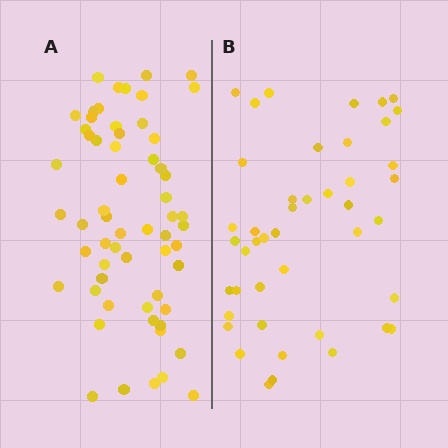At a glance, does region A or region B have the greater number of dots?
Region A (the left region) has more dots.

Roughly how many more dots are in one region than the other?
Region A has approximately 15 more dots than region B.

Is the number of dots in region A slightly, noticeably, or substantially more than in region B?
Region A has noticeably more, but not dramatically so. The ratio is roughly 1.4 to 1.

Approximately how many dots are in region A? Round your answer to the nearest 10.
About 60 dots.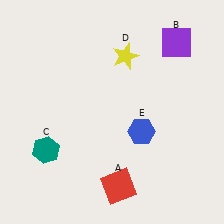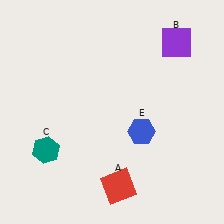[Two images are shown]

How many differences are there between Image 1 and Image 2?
There is 1 difference between the two images.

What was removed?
The yellow star (D) was removed in Image 2.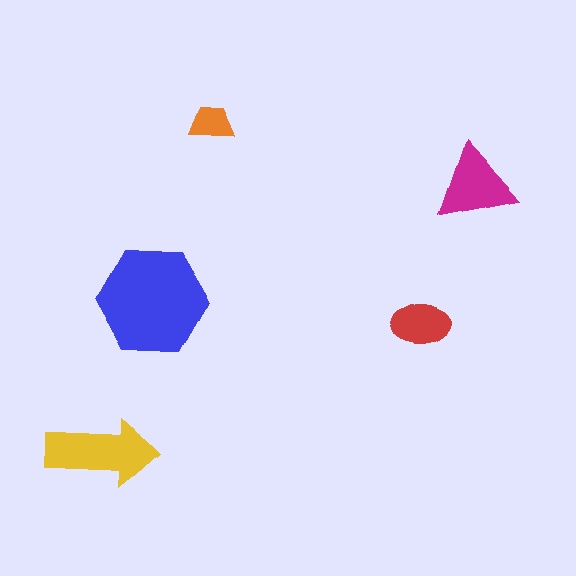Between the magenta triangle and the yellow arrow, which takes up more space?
The yellow arrow.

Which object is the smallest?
The orange trapezoid.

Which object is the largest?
The blue hexagon.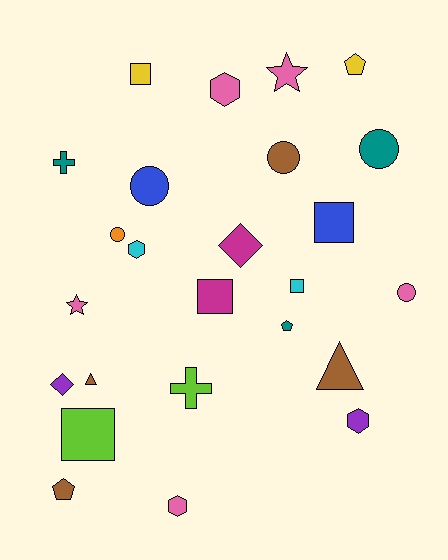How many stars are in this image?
There are 2 stars.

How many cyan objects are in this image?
There are 2 cyan objects.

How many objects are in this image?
There are 25 objects.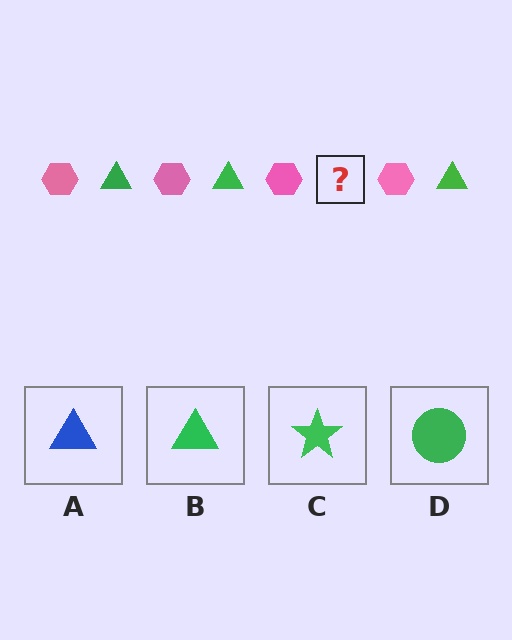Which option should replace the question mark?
Option B.